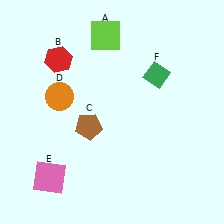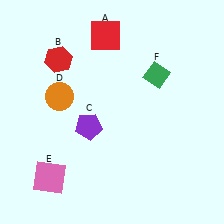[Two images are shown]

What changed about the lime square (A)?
In Image 1, A is lime. In Image 2, it changed to red.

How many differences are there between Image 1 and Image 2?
There are 2 differences between the two images.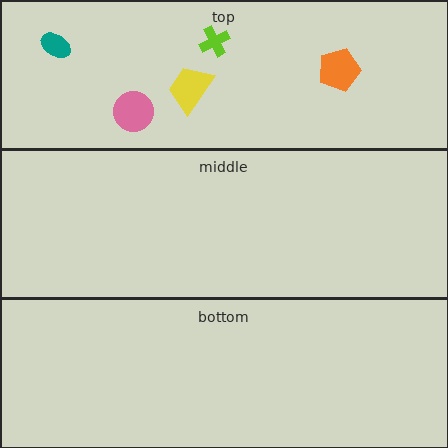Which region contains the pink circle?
The top region.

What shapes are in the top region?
The pink circle, the teal ellipse, the orange pentagon, the lime cross, the yellow trapezoid.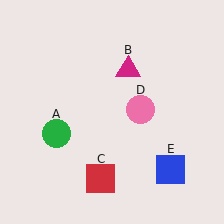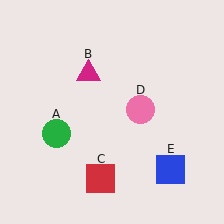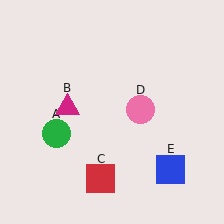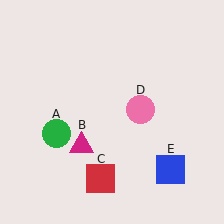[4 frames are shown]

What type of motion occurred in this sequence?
The magenta triangle (object B) rotated counterclockwise around the center of the scene.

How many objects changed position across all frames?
1 object changed position: magenta triangle (object B).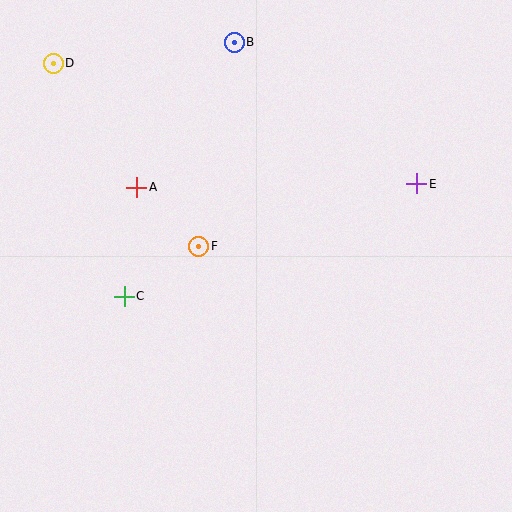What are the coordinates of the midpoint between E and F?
The midpoint between E and F is at (308, 215).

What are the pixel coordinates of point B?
Point B is at (234, 42).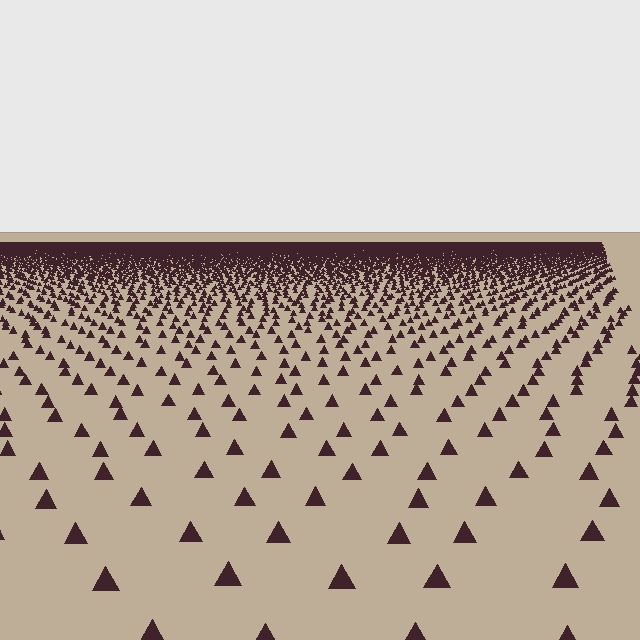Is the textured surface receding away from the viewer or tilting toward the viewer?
The surface is receding away from the viewer. Texture elements get smaller and denser toward the top.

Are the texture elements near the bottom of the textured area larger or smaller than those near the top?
Larger. Near the bottom, elements are closer to the viewer and appear at a bigger on-screen size.